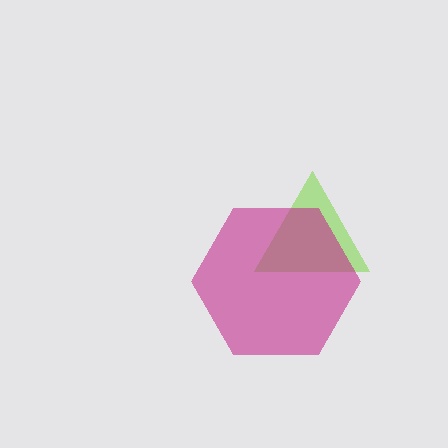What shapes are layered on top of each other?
The layered shapes are: a lime triangle, a magenta hexagon.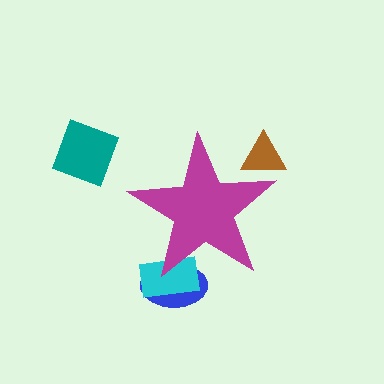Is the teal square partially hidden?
No, the teal square is fully visible.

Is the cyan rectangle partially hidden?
Yes, the cyan rectangle is partially hidden behind the magenta star.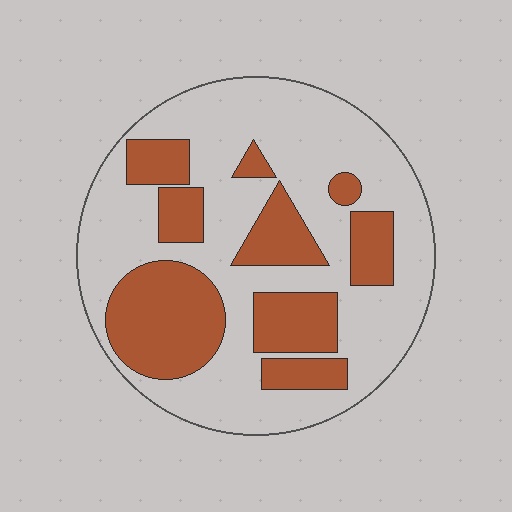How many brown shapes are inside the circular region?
9.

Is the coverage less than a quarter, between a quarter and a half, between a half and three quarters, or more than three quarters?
Between a quarter and a half.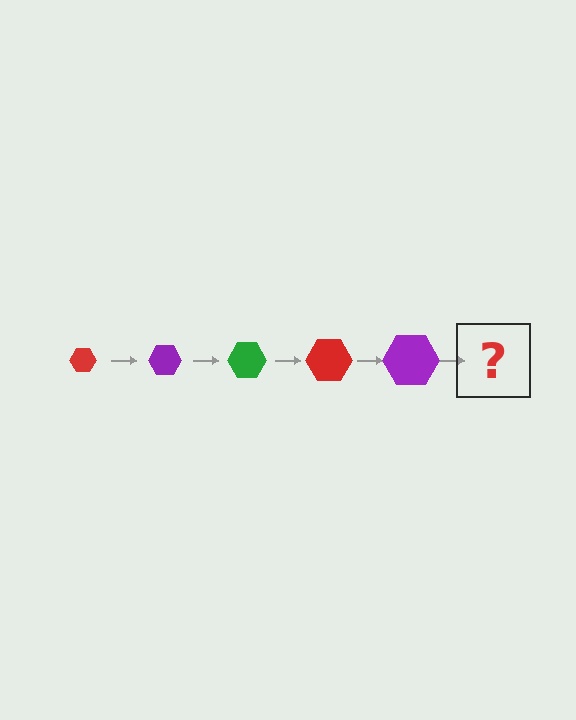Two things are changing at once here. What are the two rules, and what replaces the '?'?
The two rules are that the hexagon grows larger each step and the color cycles through red, purple, and green. The '?' should be a green hexagon, larger than the previous one.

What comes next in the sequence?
The next element should be a green hexagon, larger than the previous one.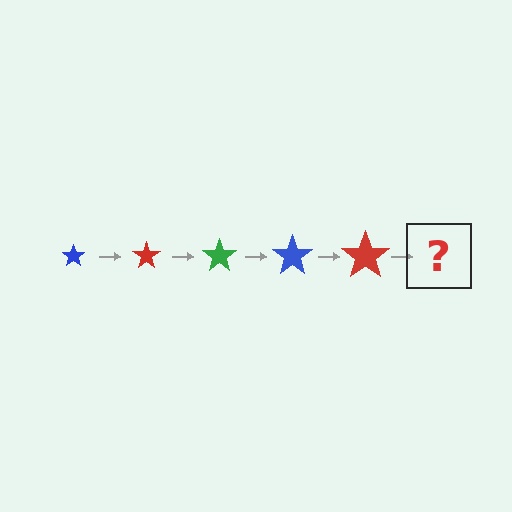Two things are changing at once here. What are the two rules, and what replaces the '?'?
The two rules are that the star grows larger each step and the color cycles through blue, red, and green. The '?' should be a green star, larger than the previous one.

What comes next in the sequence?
The next element should be a green star, larger than the previous one.